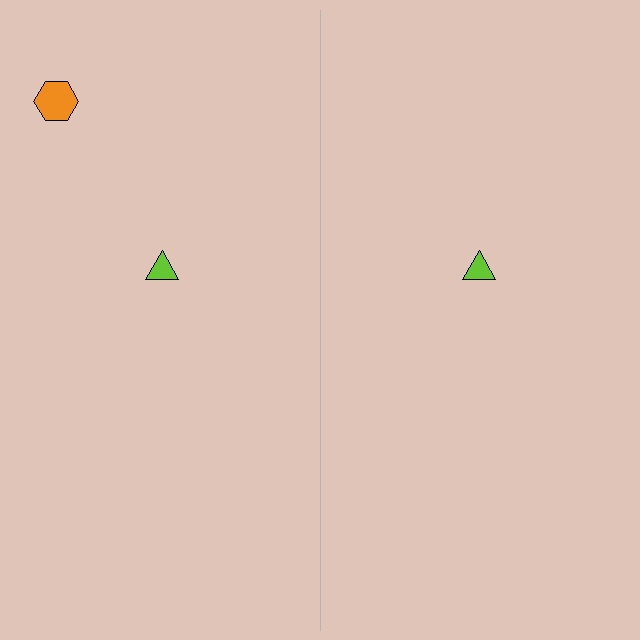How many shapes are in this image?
There are 3 shapes in this image.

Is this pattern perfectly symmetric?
No, the pattern is not perfectly symmetric. A orange hexagon is missing from the right side.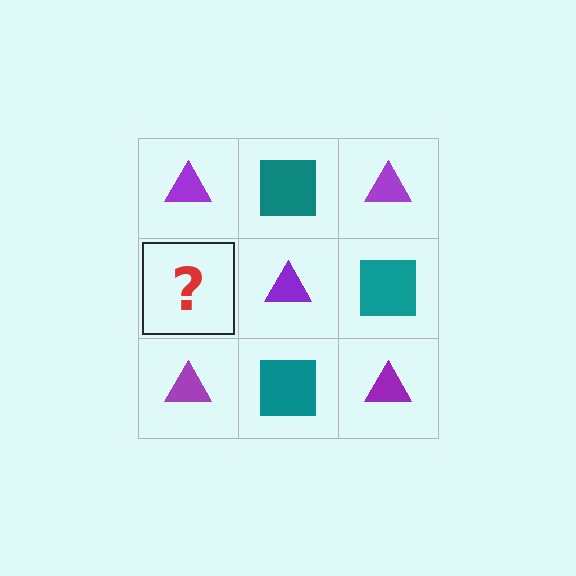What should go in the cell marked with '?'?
The missing cell should contain a teal square.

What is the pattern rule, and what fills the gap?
The rule is that it alternates purple triangle and teal square in a checkerboard pattern. The gap should be filled with a teal square.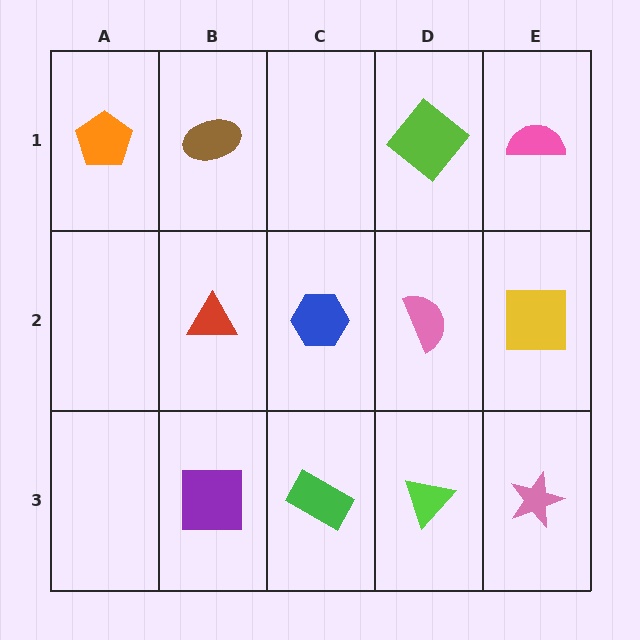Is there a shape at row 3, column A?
No, that cell is empty.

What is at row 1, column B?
A brown ellipse.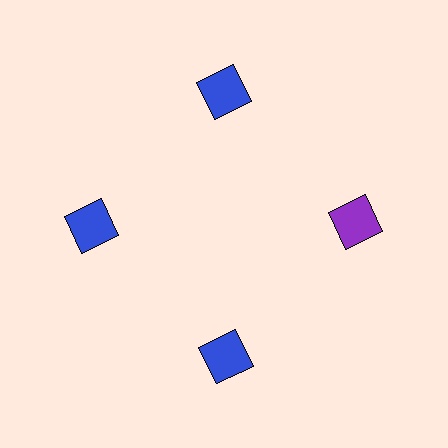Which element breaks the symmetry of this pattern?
The purple square at roughly the 3 o'clock position breaks the symmetry. All other shapes are blue squares.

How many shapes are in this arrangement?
There are 4 shapes arranged in a ring pattern.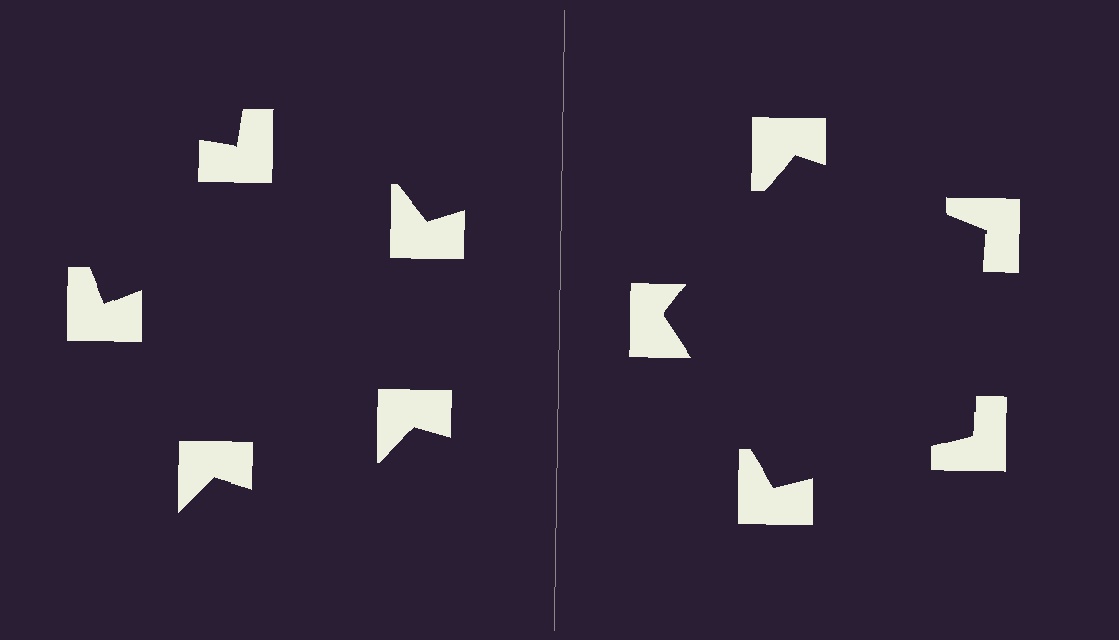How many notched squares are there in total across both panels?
10 — 5 on each side.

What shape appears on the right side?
An illusory pentagon.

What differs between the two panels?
The notched squares are positioned identically on both sides; only the wedge orientations differ. On the right they align to a pentagon; on the left they are misaligned.